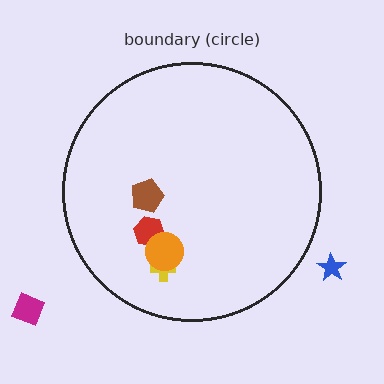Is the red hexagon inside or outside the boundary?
Inside.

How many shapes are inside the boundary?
4 inside, 2 outside.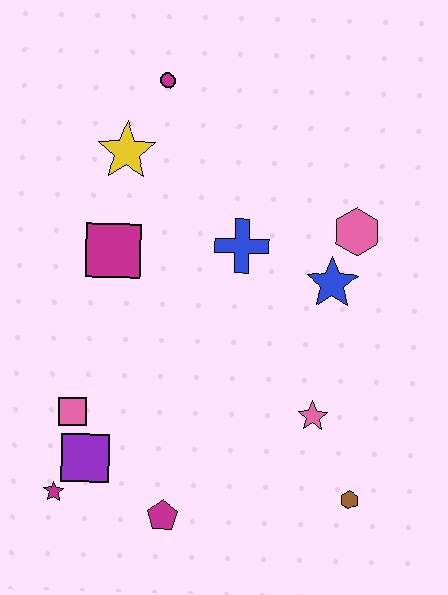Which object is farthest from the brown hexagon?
The magenta circle is farthest from the brown hexagon.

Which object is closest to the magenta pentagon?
The purple square is closest to the magenta pentagon.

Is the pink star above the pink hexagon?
No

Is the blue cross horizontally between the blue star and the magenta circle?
Yes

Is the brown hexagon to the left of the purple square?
No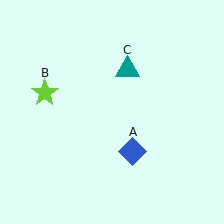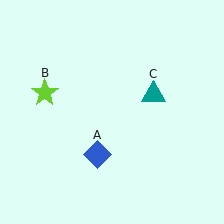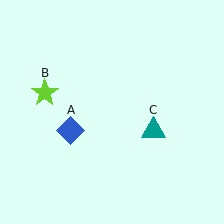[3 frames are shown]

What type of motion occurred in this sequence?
The blue diamond (object A), teal triangle (object C) rotated clockwise around the center of the scene.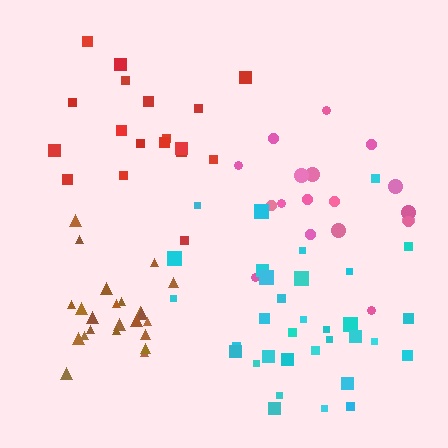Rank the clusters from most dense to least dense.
brown, cyan, red, pink.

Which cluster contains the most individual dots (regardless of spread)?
Cyan (33).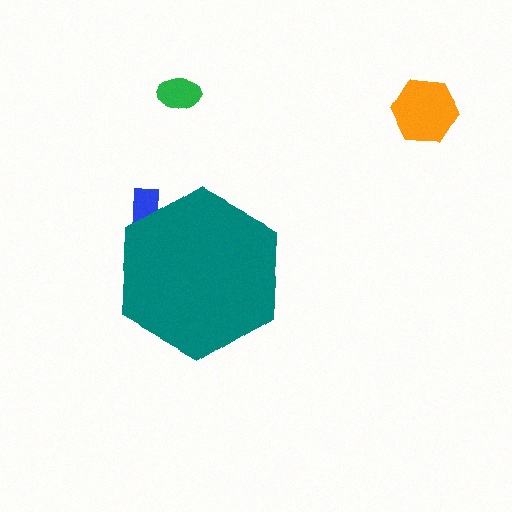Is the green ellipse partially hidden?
No, the green ellipse is fully visible.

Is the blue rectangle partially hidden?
Yes, the blue rectangle is partially hidden behind the teal hexagon.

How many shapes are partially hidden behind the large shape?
1 shape is partially hidden.